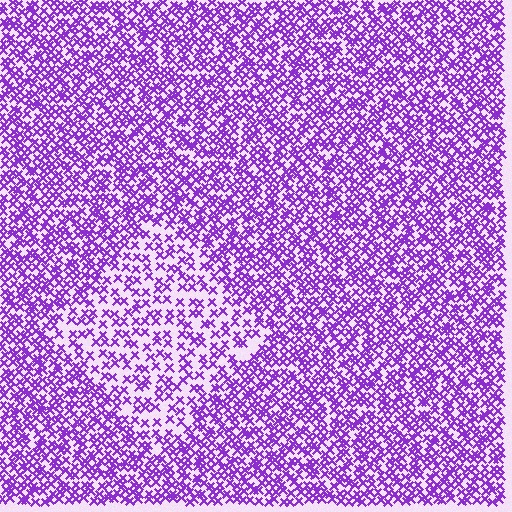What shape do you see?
I see a diamond.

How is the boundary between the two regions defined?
The boundary is defined by a change in element density (approximately 1.9x ratio). All elements are the same color, size, and shape.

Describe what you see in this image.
The image contains small purple elements arranged at two different densities. A diamond-shaped region is visible where the elements are less densely packed than the surrounding area.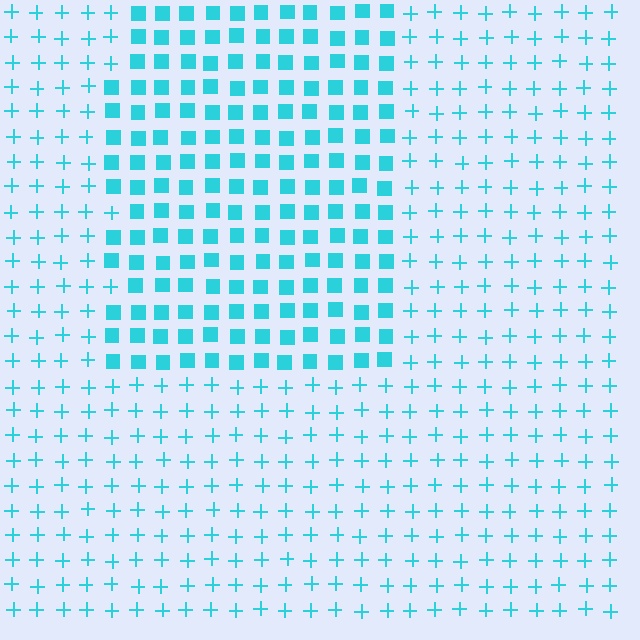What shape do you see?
I see a rectangle.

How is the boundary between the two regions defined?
The boundary is defined by a change in element shape: squares inside vs. plus signs outside. All elements share the same color and spacing.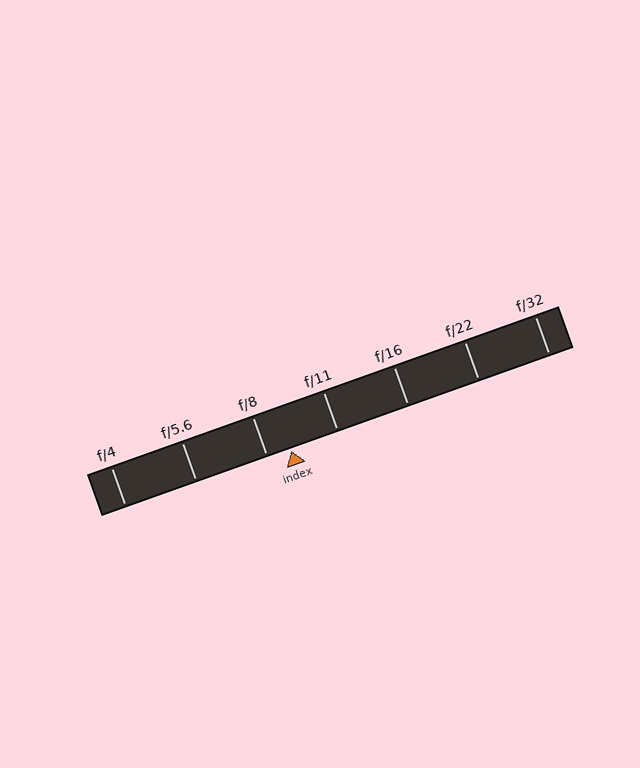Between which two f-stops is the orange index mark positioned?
The index mark is between f/8 and f/11.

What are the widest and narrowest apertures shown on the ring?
The widest aperture shown is f/4 and the narrowest is f/32.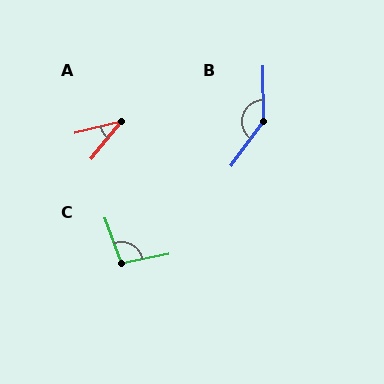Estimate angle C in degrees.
Approximately 99 degrees.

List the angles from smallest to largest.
A (37°), C (99°), B (143°).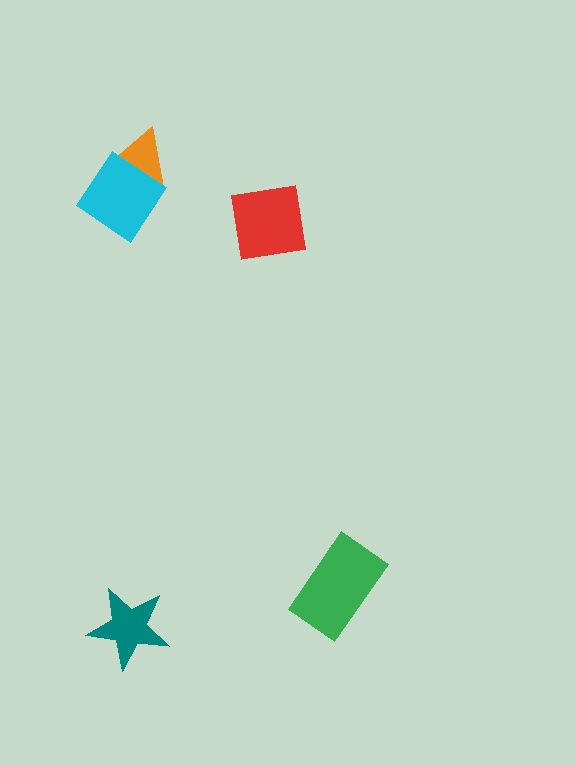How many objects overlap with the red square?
0 objects overlap with the red square.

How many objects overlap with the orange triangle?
1 object overlaps with the orange triangle.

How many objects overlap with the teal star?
0 objects overlap with the teal star.